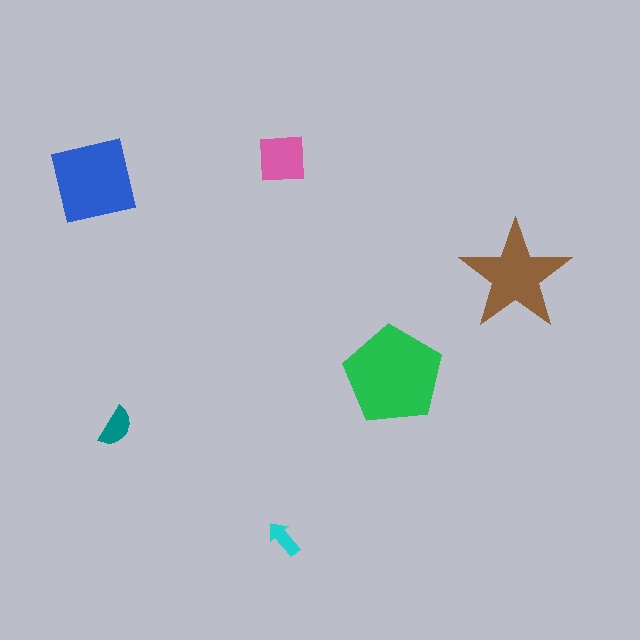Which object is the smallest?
The cyan arrow.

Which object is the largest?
The green pentagon.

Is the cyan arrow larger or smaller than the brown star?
Smaller.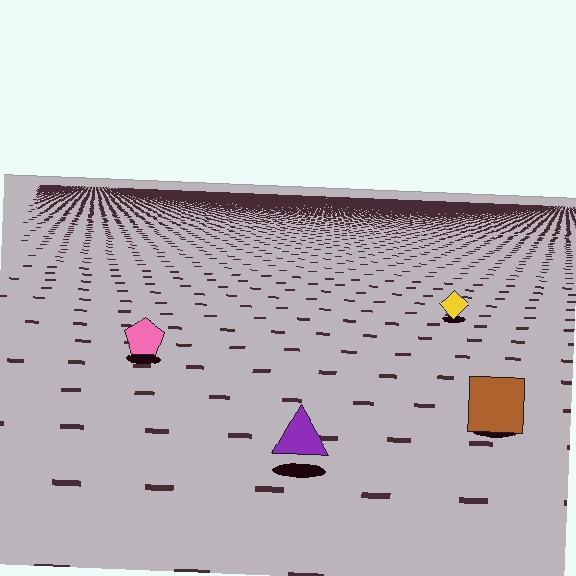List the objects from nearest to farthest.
From nearest to farthest: the purple triangle, the brown square, the pink pentagon, the yellow diamond.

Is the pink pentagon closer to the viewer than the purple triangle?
No. The purple triangle is closer — you can tell from the texture gradient: the ground texture is coarser near it.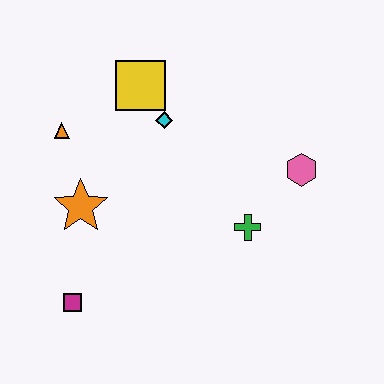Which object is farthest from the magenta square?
The pink hexagon is farthest from the magenta square.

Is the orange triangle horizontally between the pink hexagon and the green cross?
No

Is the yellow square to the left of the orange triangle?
No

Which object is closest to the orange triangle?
The orange star is closest to the orange triangle.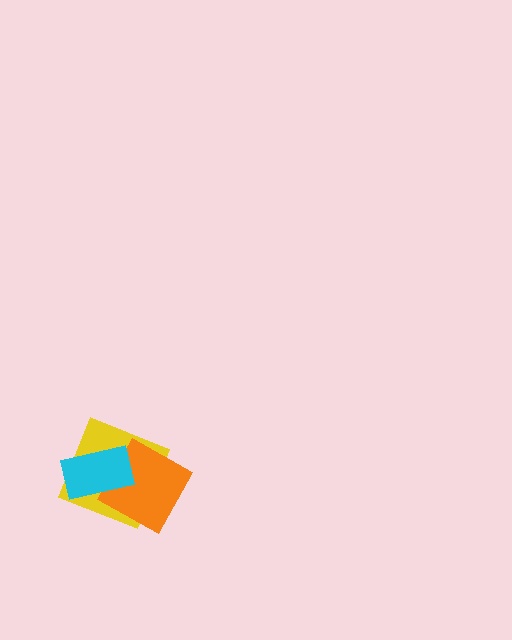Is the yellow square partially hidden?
Yes, it is partially covered by another shape.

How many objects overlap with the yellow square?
2 objects overlap with the yellow square.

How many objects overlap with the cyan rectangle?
2 objects overlap with the cyan rectangle.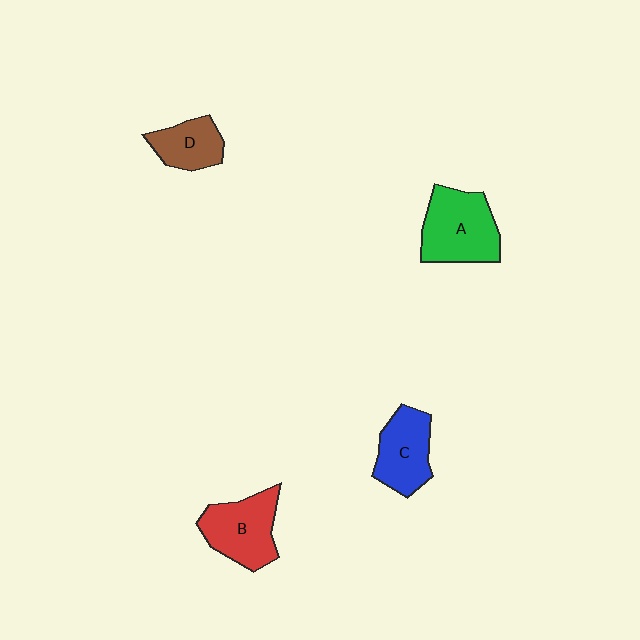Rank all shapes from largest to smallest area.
From largest to smallest: A (green), B (red), C (blue), D (brown).